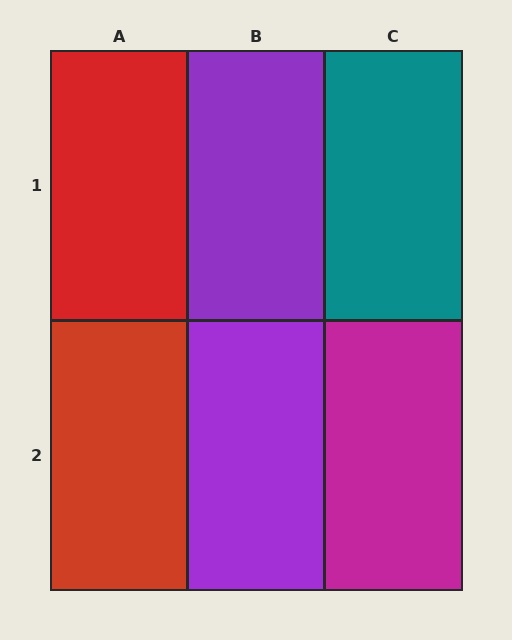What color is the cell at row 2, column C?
Magenta.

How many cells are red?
2 cells are red.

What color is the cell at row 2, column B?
Purple.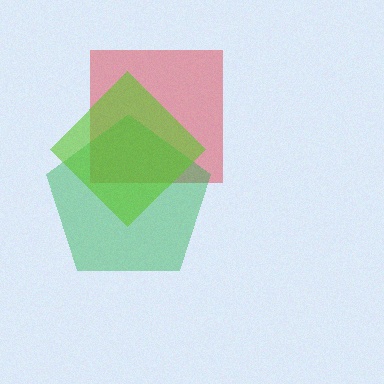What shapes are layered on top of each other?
The layered shapes are: a red square, a green pentagon, a lime diamond.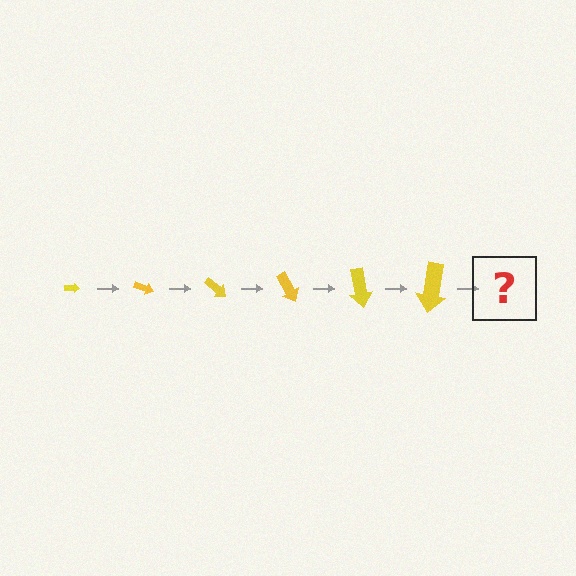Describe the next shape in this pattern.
It should be an arrow, larger than the previous one and rotated 120 degrees from the start.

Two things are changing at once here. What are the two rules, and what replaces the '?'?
The two rules are that the arrow grows larger each step and it rotates 20 degrees each step. The '?' should be an arrow, larger than the previous one and rotated 120 degrees from the start.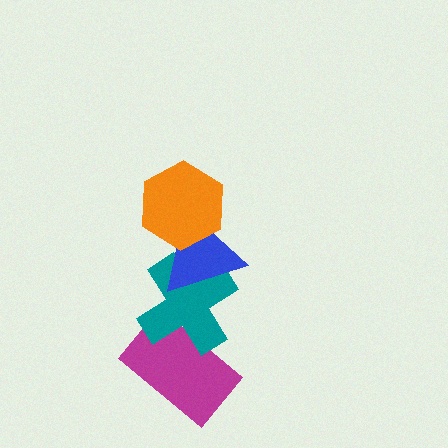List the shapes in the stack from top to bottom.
From top to bottom: the orange hexagon, the blue triangle, the teal cross, the magenta rectangle.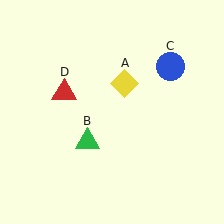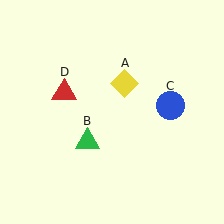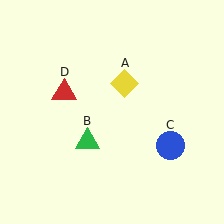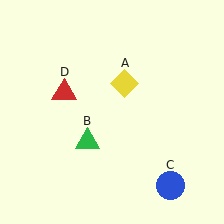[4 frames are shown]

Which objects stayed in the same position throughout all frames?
Yellow diamond (object A) and green triangle (object B) and red triangle (object D) remained stationary.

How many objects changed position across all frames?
1 object changed position: blue circle (object C).